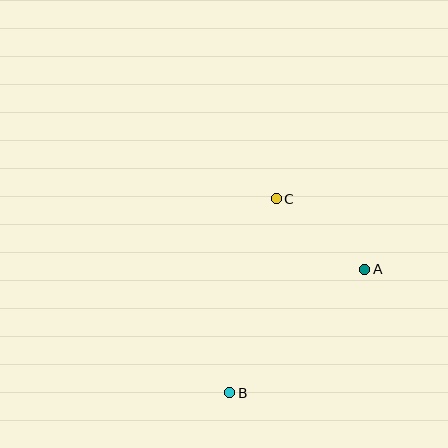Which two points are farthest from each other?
Points B and C are farthest from each other.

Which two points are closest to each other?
Points A and C are closest to each other.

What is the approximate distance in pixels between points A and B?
The distance between A and B is approximately 183 pixels.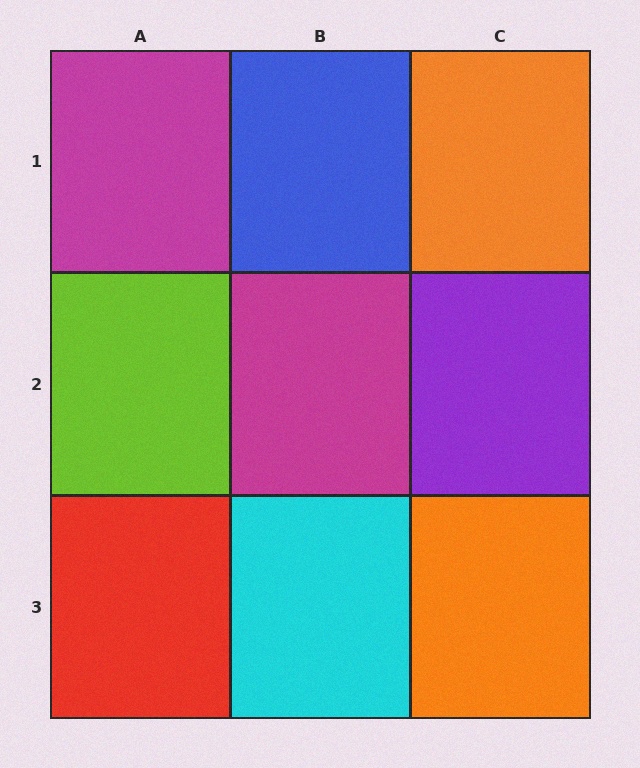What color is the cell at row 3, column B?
Cyan.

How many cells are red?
1 cell is red.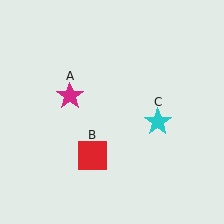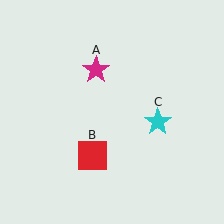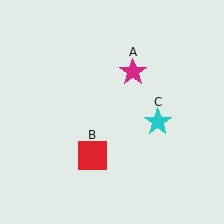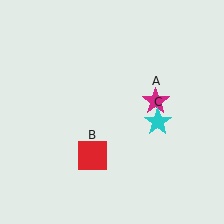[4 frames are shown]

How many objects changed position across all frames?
1 object changed position: magenta star (object A).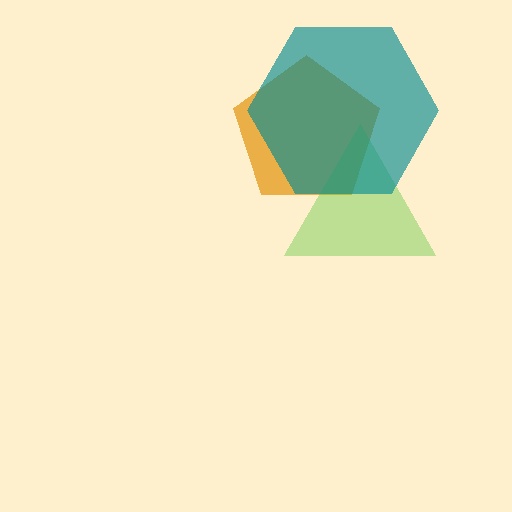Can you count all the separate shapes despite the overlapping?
Yes, there are 3 separate shapes.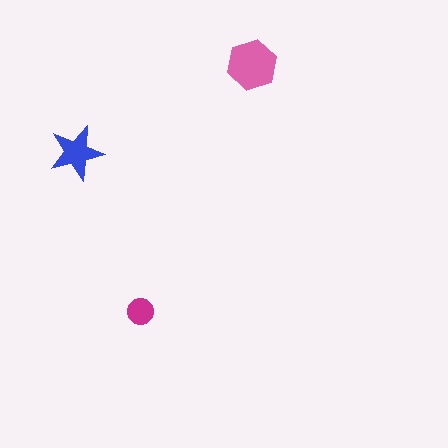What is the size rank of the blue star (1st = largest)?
2nd.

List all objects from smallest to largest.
The magenta circle, the blue star, the pink hexagon.